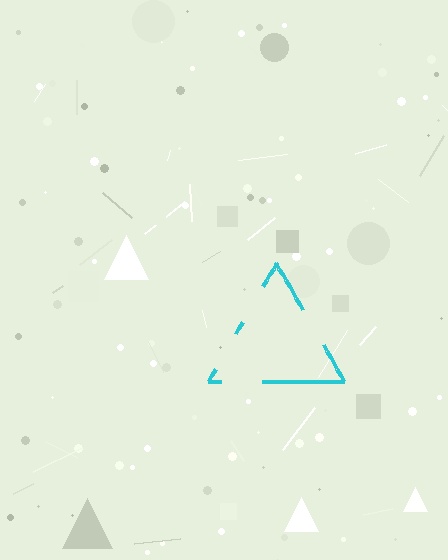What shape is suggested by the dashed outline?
The dashed outline suggests a triangle.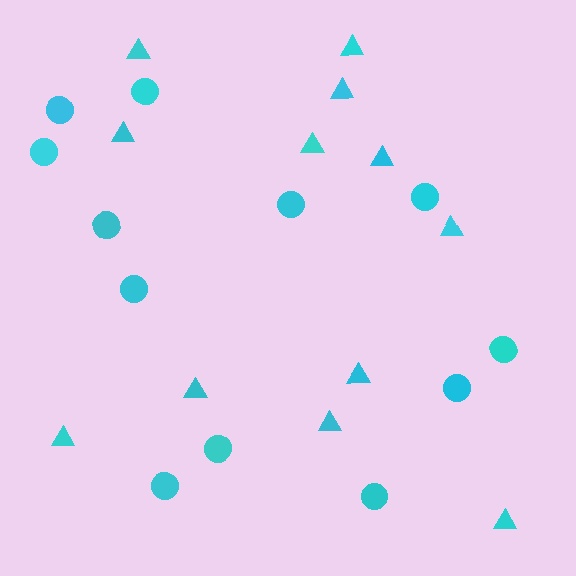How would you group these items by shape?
There are 2 groups: one group of triangles (12) and one group of circles (12).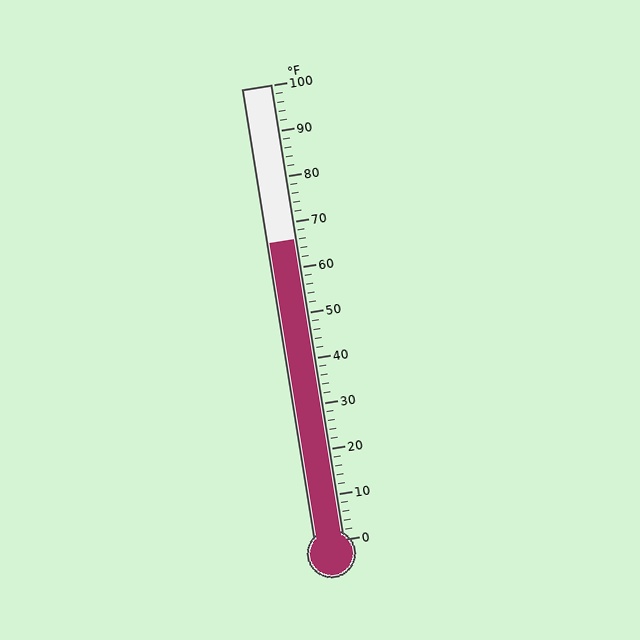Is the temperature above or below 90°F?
The temperature is below 90°F.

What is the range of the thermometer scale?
The thermometer scale ranges from 0°F to 100°F.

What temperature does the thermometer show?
The thermometer shows approximately 66°F.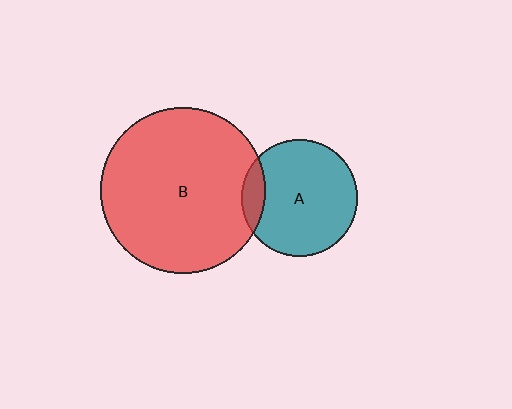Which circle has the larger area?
Circle B (red).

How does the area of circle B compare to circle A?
Approximately 2.0 times.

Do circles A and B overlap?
Yes.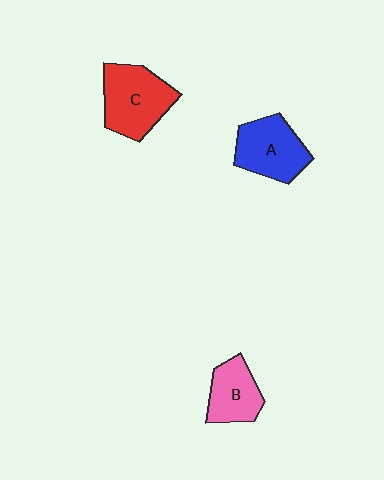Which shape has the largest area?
Shape C (red).